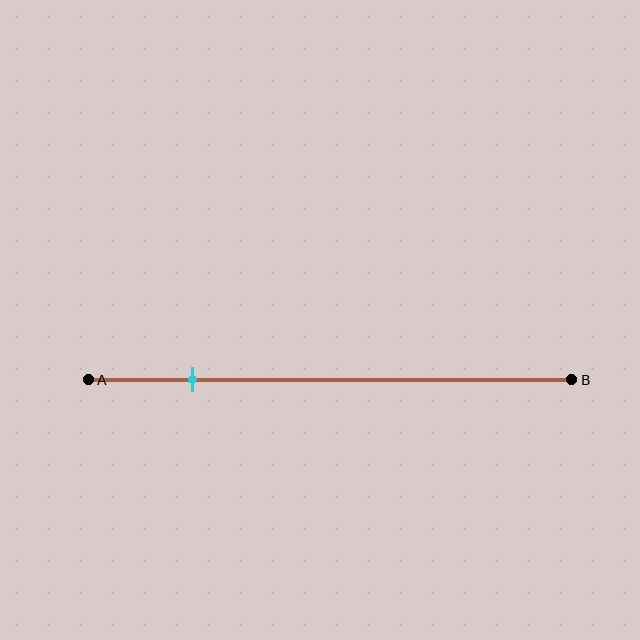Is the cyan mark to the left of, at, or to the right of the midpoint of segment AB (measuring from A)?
The cyan mark is to the left of the midpoint of segment AB.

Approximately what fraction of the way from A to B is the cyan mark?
The cyan mark is approximately 20% of the way from A to B.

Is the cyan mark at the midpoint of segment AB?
No, the mark is at about 20% from A, not at the 50% midpoint.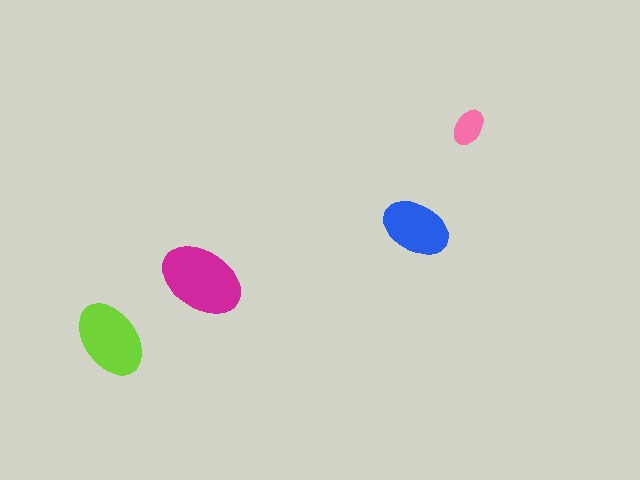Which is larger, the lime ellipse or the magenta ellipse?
The magenta one.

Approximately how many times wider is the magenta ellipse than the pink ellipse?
About 2.5 times wider.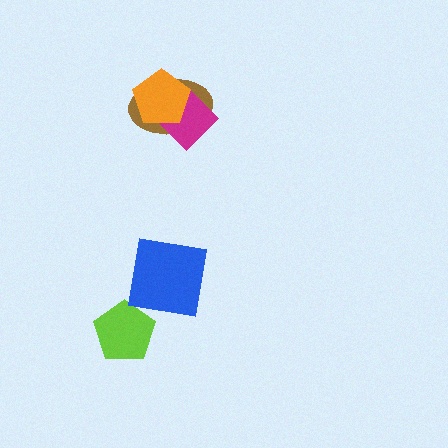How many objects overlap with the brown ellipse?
2 objects overlap with the brown ellipse.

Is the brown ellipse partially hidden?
Yes, it is partially covered by another shape.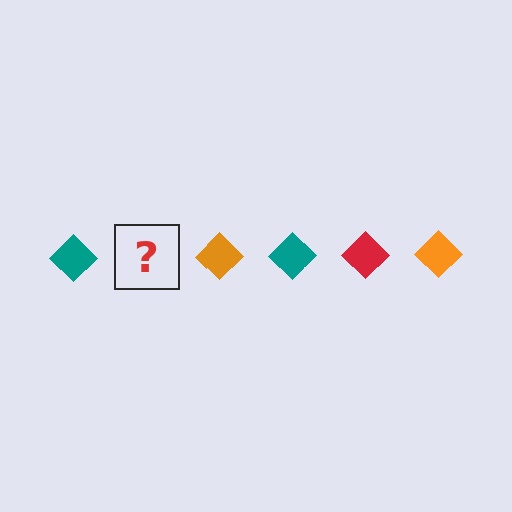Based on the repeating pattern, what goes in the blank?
The blank should be a red diamond.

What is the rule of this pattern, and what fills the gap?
The rule is that the pattern cycles through teal, red, orange diamonds. The gap should be filled with a red diamond.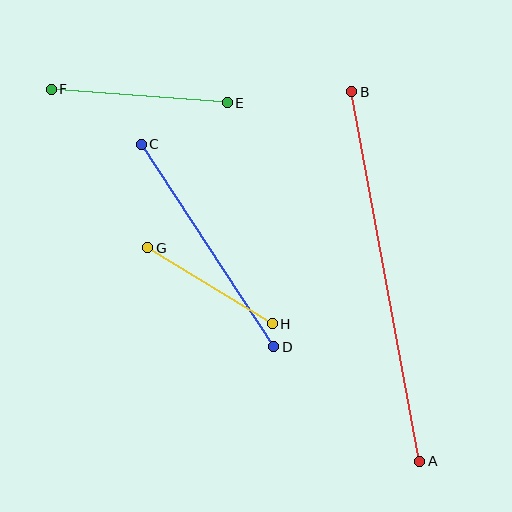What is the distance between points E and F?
The distance is approximately 177 pixels.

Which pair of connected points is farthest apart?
Points A and B are farthest apart.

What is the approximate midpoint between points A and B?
The midpoint is at approximately (386, 277) pixels.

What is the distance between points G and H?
The distance is approximately 146 pixels.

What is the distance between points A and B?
The distance is approximately 376 pixels.